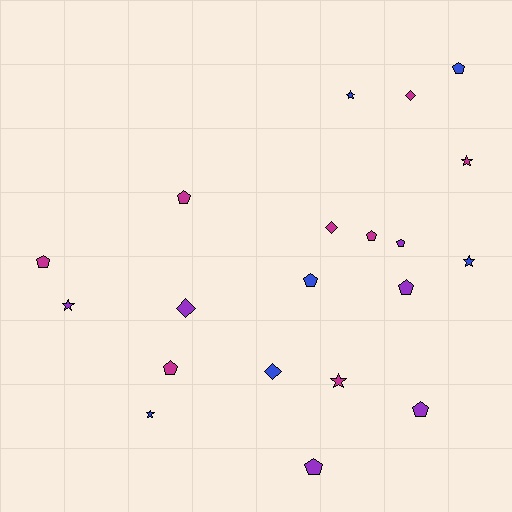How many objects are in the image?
There are 20 objects.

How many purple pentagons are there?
There are 4 purple pentagons.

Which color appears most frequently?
Magenta, with 8 objects.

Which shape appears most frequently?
Pentagon, with 10 objects.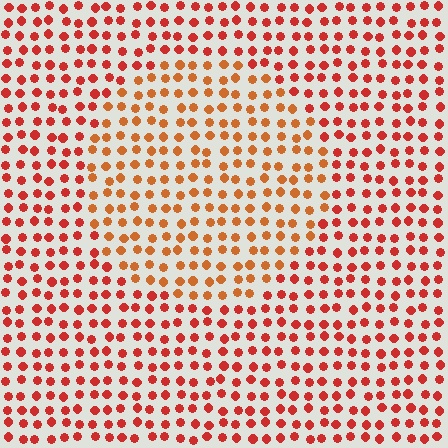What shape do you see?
I see a circle.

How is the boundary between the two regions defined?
The boundary is defined purely by a slight shift in hue (about 23 degrees). Spacing, size, and orientation are identical on both sides.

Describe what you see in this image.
The image is filled with small red elements in a uniform arrangement. A circle-shaped region is visible where the elements are tinted to a slightly different hue, forming a subtle color boundary.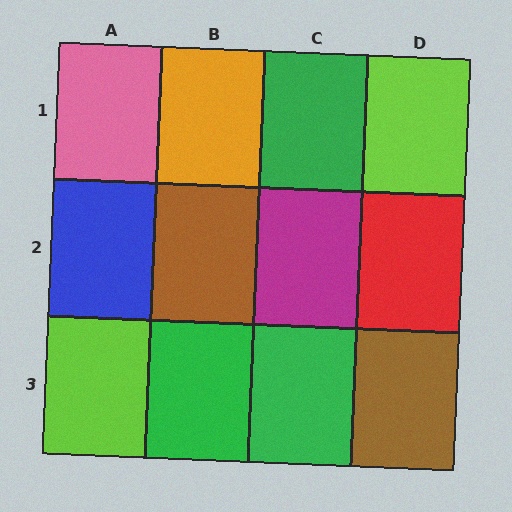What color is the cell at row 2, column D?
Red.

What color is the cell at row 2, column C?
Magenta.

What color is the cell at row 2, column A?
Blue.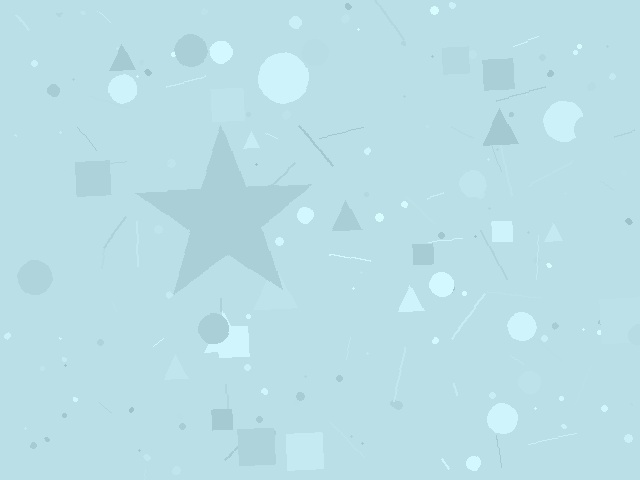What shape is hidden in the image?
A star is hidden in the image.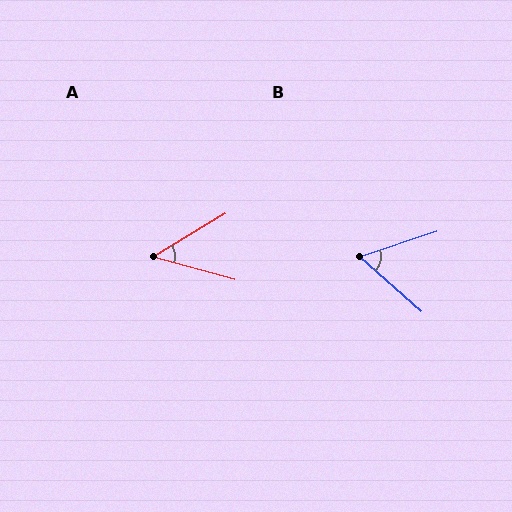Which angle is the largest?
B, at approximately 60 degrees.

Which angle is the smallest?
A, at approximately 46 degrees.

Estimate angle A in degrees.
Approximately 46 degrees.